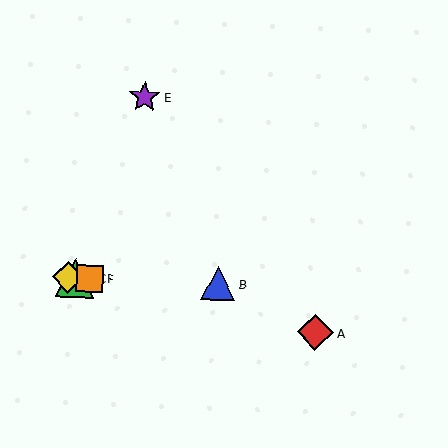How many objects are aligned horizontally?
4 objects (B, C, D, F) are aligned horizontally.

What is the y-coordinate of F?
Object F is at y≈279.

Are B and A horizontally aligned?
No, B is at y≈284 and A is at y≈332.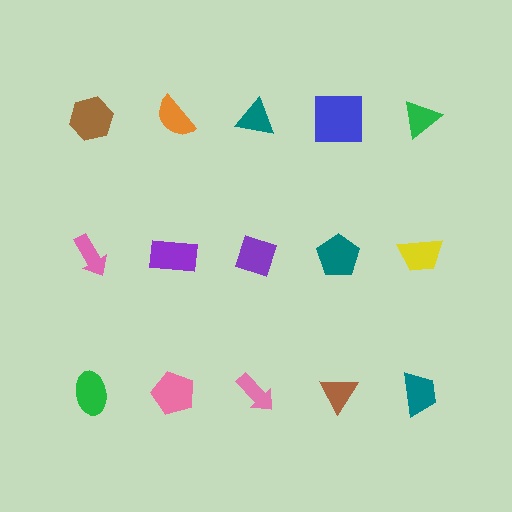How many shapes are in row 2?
5 shapes.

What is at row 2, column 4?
A teal pentagon.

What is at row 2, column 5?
A yellow trapezoid.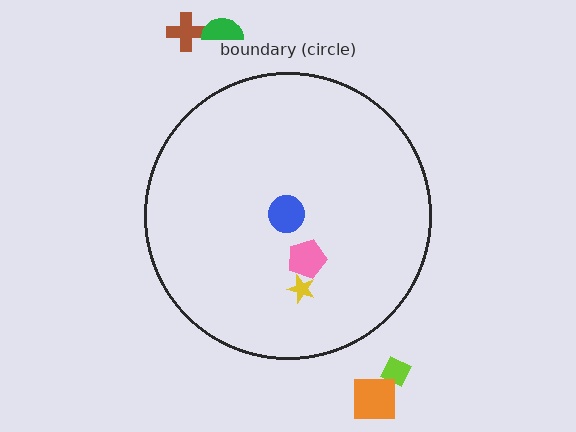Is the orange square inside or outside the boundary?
Outside.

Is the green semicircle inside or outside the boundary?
Outside.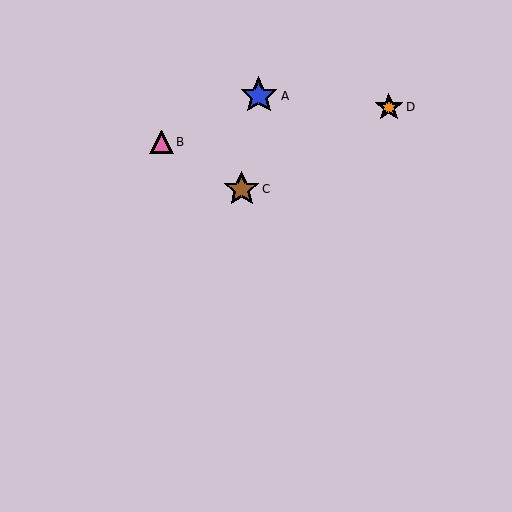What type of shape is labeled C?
Shape C is a brown star.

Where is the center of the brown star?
The center of the brown star is at (242, 189).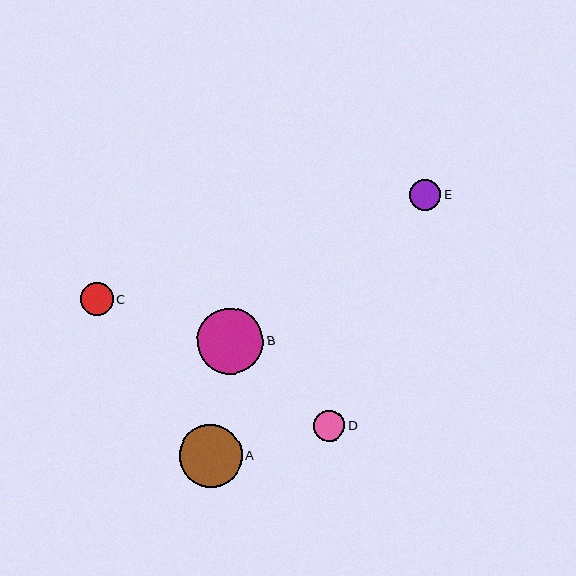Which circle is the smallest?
Circle E is the smallest with a size of approximately 31 pixels.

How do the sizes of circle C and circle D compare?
Circle C and circle D are approximately the same size.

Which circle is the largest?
Circle B is the largest with a size of approximately 66 pixels.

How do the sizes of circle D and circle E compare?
Circle D and circle E are approximately the same size.